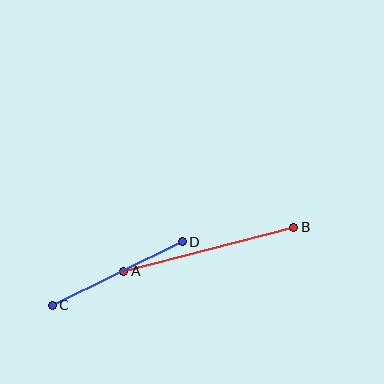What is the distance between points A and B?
The distance is approximately 175 pixels.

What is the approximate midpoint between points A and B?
The midpoint is at approximately (209, 249) pixels.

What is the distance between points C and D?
The distance is approximately 145 pixels.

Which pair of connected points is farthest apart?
Points A and B are farthest apart.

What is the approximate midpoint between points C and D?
The midpoint is at approximately (117, 274) pixels.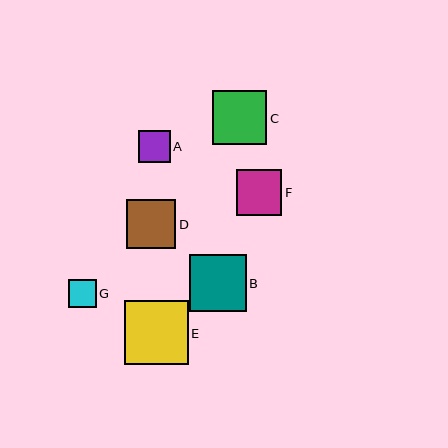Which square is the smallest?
Square G is the smallest with a size of approximately 28 pixels.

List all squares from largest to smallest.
From largest to smallest: E, B, C, D, F, A, G.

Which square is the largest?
Square E is the largest with a size of approximately 64 pixels.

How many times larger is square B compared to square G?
Square B is approximately 2.0 times the size of square G.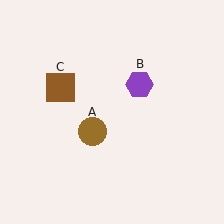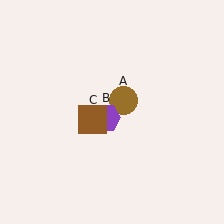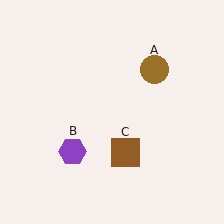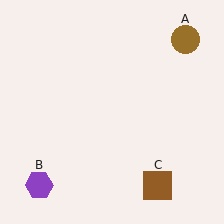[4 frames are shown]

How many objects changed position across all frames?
3 objects changed position: brown circle (object A), purple hexagon (object B), brown square (object C).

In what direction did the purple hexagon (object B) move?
The purple hexagon (object B) moved down and to the left.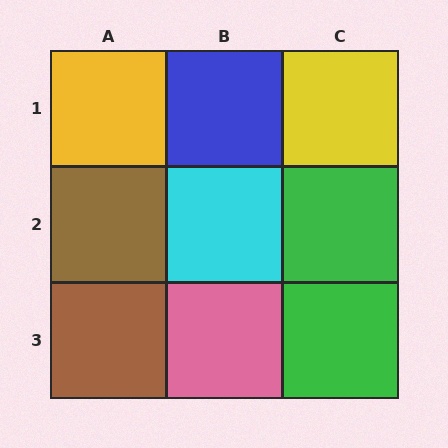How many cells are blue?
1 cell is blue.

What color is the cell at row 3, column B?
Pink.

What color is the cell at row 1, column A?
Yellow.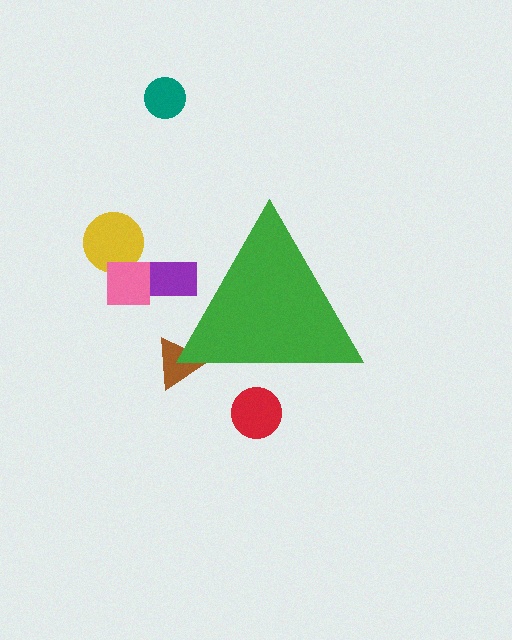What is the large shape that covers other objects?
A green triangle.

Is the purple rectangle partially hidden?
Yes, the purple rectangle is partially hidden behind the green triangle.